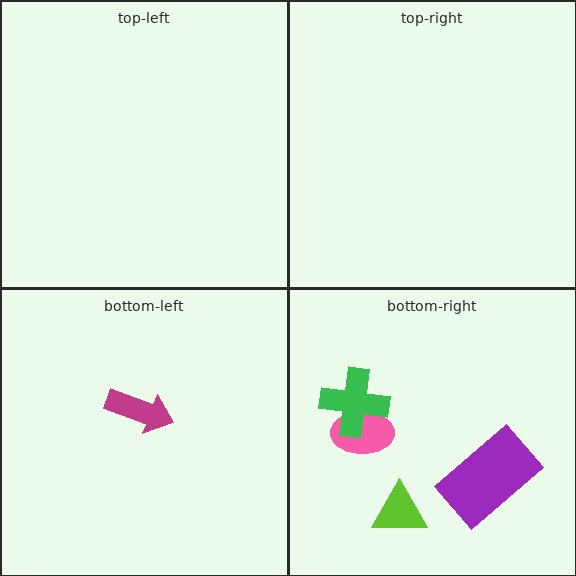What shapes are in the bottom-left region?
The magenta arrow.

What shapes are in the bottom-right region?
The purple rectangle, the pink ellipse, the green cross, the lime triangle.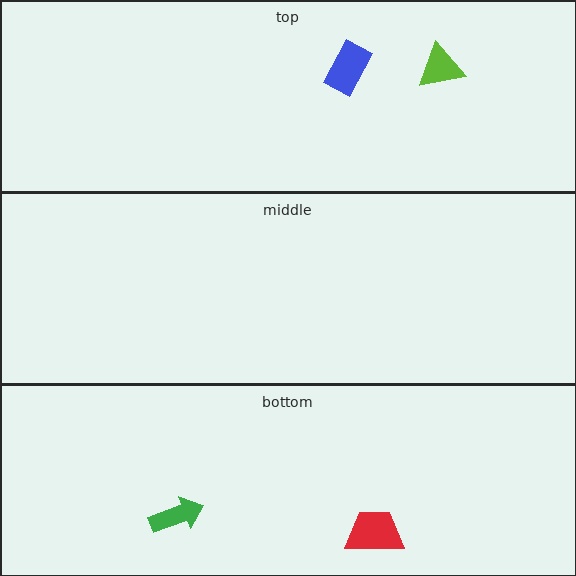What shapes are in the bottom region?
The red trapezoid, the green arrow.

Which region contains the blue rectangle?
The top region.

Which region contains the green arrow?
The bottom region.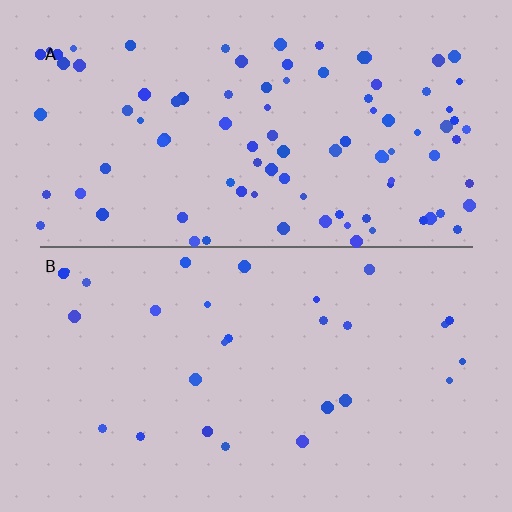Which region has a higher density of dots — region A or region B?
A (the top).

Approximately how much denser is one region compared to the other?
Approximately 3.4× — region A over region B.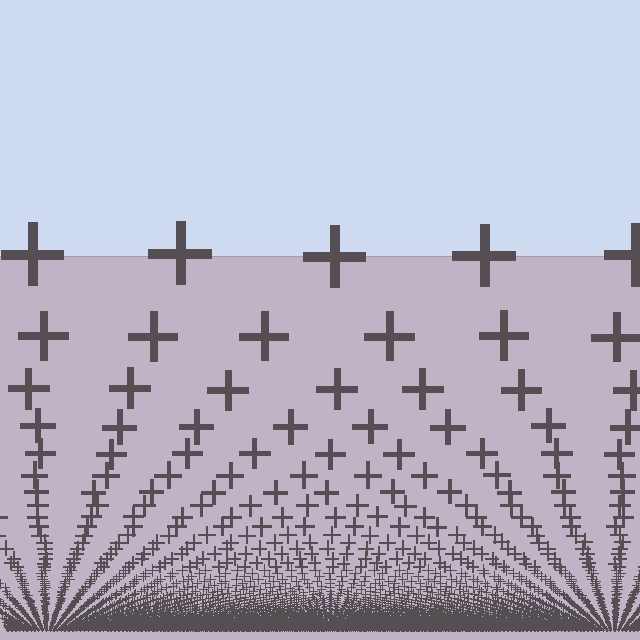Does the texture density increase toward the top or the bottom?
Density increases toward the bottom.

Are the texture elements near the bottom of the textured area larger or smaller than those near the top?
Smaller. The gradient is inverted — elements near the bottom are smaller and denser.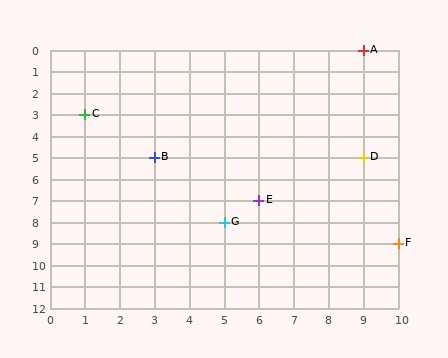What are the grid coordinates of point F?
Point F is at grid coordinates (10, 9).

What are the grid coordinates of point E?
Point E is at grid coordinates (6, 7).